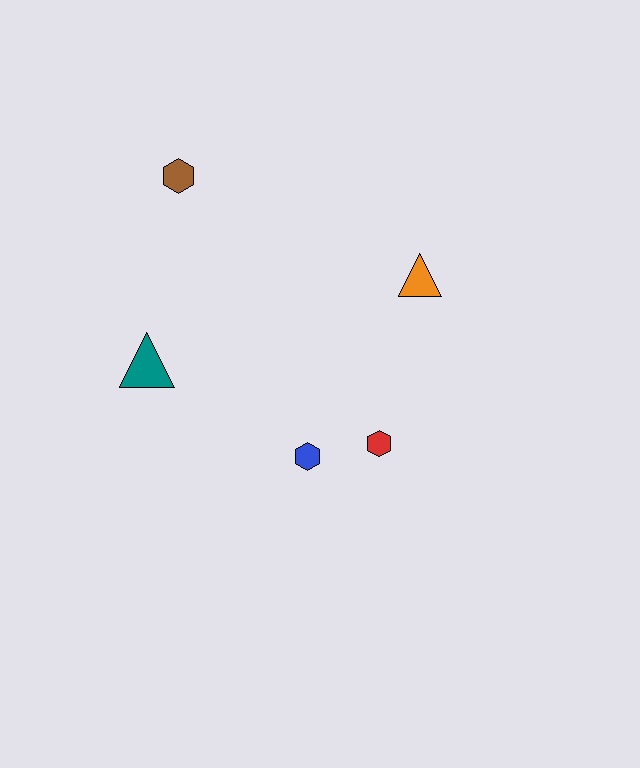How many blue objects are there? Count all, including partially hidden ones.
There is 1 blue object.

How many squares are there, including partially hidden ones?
There are no squares.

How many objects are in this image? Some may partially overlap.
There are 5 objects.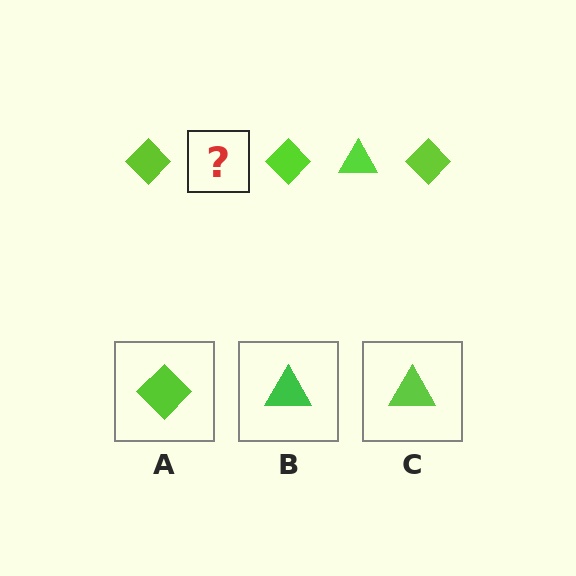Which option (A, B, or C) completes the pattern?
C.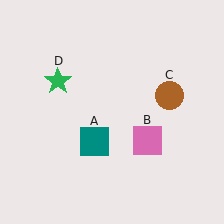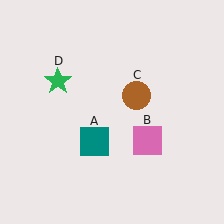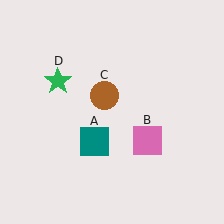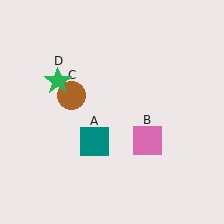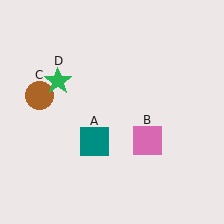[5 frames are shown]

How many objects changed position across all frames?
1 object changed position: brown circle (object C).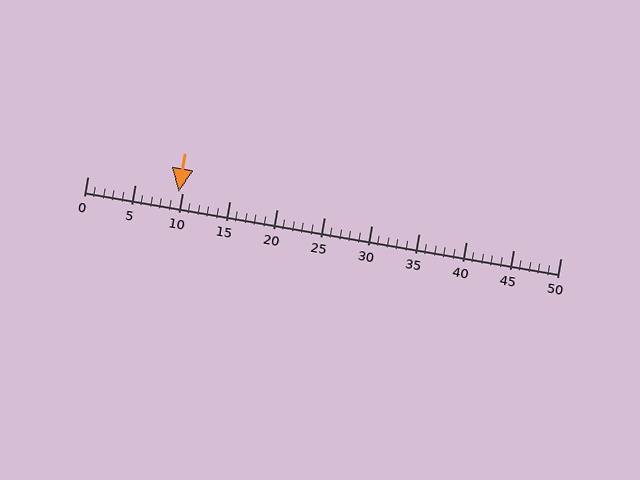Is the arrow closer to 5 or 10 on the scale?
The arrow is closer to 10.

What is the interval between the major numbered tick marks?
The major tick marks are spaced 5 units apart.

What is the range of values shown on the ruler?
The ruler shows values from 0 to 50.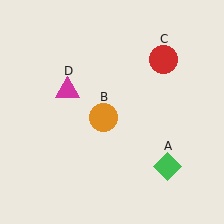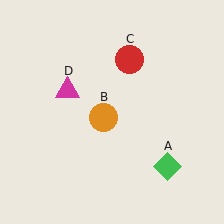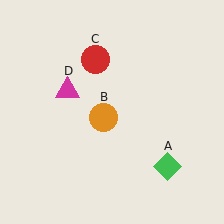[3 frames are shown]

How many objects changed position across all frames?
1 object changed position: red circle (object C).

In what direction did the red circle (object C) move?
The red circle (object C) moved left.